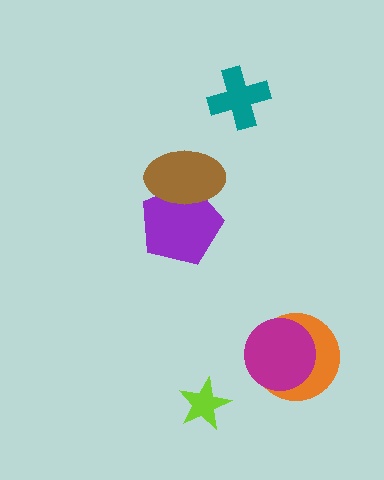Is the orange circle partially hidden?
Yes, it is partially covered by another shape.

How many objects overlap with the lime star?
0 objects overlap with the lime star.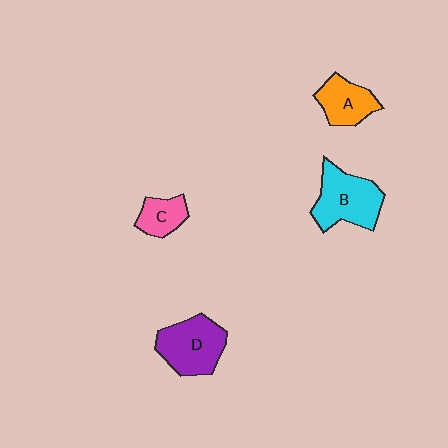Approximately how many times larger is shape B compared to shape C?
Approximately 2.0 times.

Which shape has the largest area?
Shape B (cyan).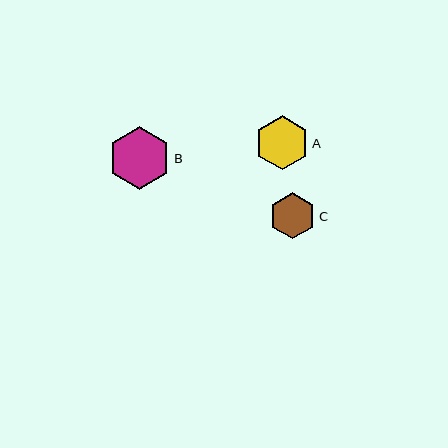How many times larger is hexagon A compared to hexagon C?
Hexagon A is approximately 1.2 times the size of hexagon C.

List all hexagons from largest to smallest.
From largest to smallest: B, A, C.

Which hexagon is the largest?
Hexagon B is the largest with a size of approximately 63 pixels.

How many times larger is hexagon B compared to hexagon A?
Hexagon B is approximately 1.2 times the size of hexagon A.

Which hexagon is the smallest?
Hexagon C is the smallest with a size of approximately 46 pixels.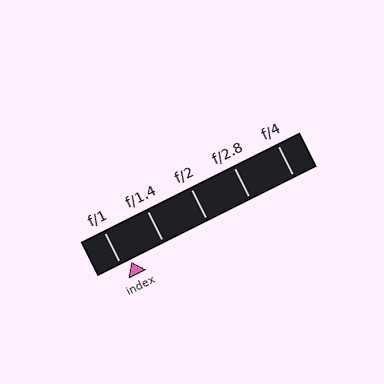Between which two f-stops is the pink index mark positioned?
The index mark is between f/1 and f/1.4.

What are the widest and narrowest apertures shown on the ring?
The widest aperture shown is f/1 and the narrowest is f/4.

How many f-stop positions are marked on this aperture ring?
There are 5 f-stop positions marked.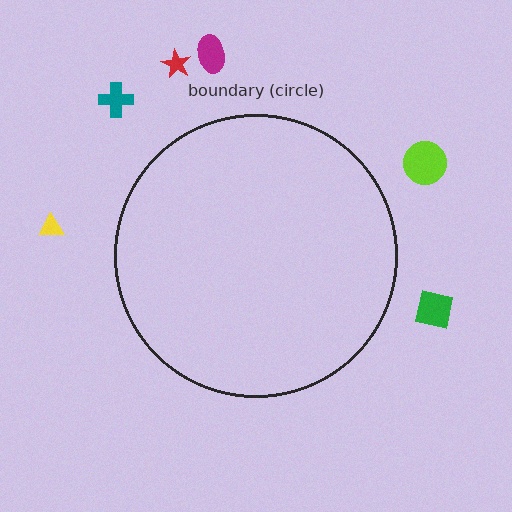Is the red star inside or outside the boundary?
Outside.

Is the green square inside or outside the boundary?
Outside.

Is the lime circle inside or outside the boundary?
Outside.